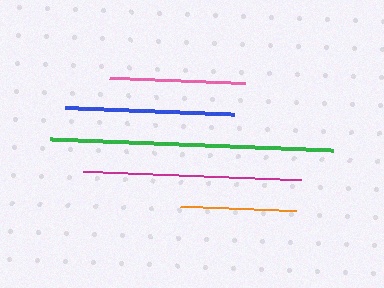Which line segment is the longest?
The green line is the longest at approximately 283 pixels.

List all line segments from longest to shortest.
From longest to shortest: green, magenta, blue, pink, orange.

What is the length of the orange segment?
The orange segment is approximately 116 pixels long.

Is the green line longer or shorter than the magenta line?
The green line is longer than the magenta line.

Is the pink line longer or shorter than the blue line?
The blue line is longer than the pink line.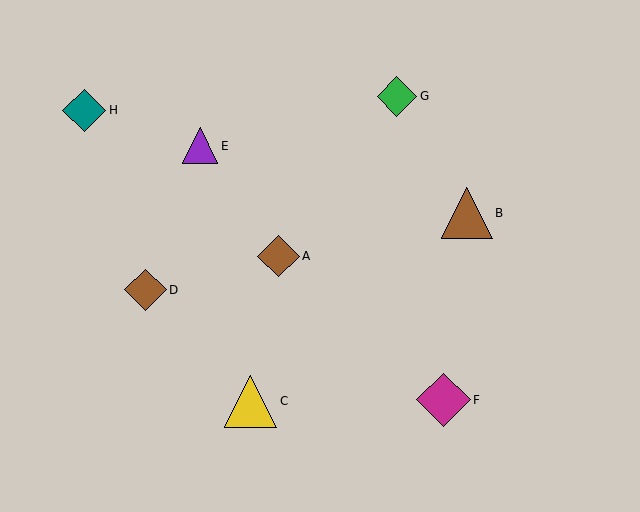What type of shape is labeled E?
Shape E is a purple triangle.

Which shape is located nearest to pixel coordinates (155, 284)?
The brown diamond (labeled D) at (146, 290) is nearest to that location.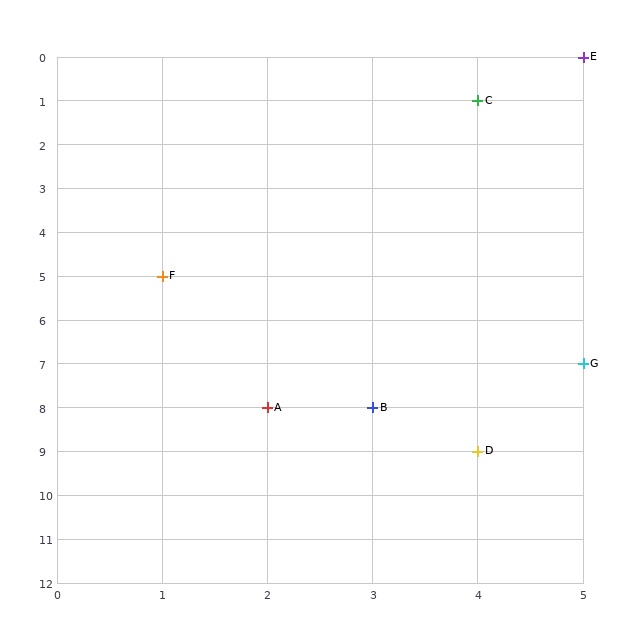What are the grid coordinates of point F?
Point F is at grid coordinates (1, 5).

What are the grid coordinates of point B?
Point B is at grid coordinates (3, 8).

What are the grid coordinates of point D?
Point D is at grid coordinates (4, 9).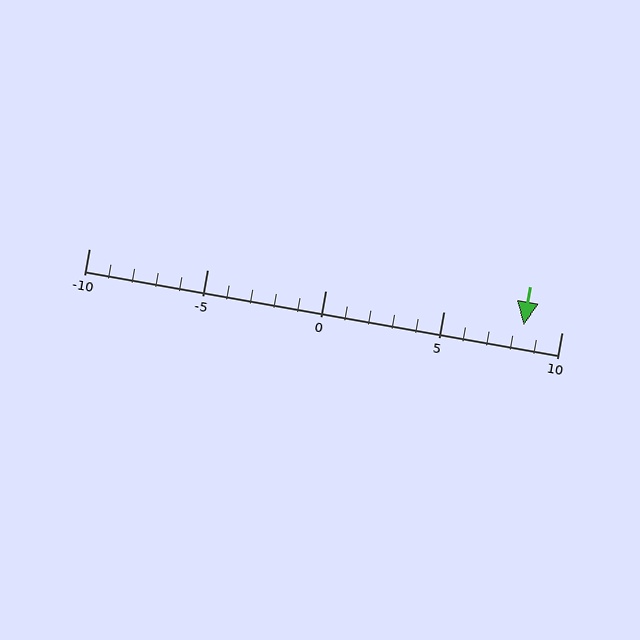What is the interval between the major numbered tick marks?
The major tick marks are spaced 5 units apart.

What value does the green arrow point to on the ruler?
The green arrow points to approximately 8.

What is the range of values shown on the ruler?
The ruler shows values from -10 to 10.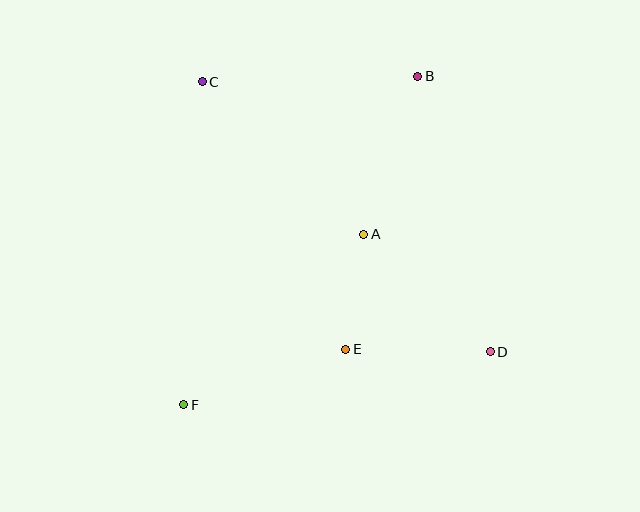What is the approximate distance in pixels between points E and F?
The distance between E and F is approximately 171 pixels.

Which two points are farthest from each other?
Points B and F are farthest from each other.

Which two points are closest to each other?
Points A and E are closest to each other.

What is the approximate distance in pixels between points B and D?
The distance between B and D is approximately 285 pixels.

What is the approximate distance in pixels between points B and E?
The distance between B and E is approximately 282 pixels.